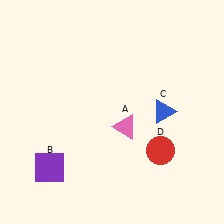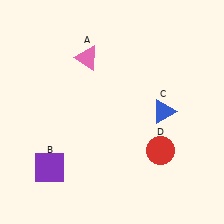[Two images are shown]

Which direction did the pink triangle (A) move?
The pink triangle (A) moved up.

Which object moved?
The pink triangle (A) moved up.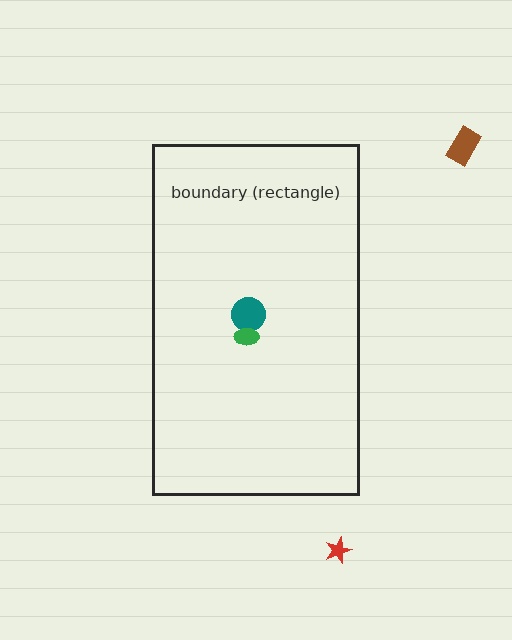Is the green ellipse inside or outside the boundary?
Inside.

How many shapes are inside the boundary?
2 inside, 2 outside.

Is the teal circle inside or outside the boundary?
Inside.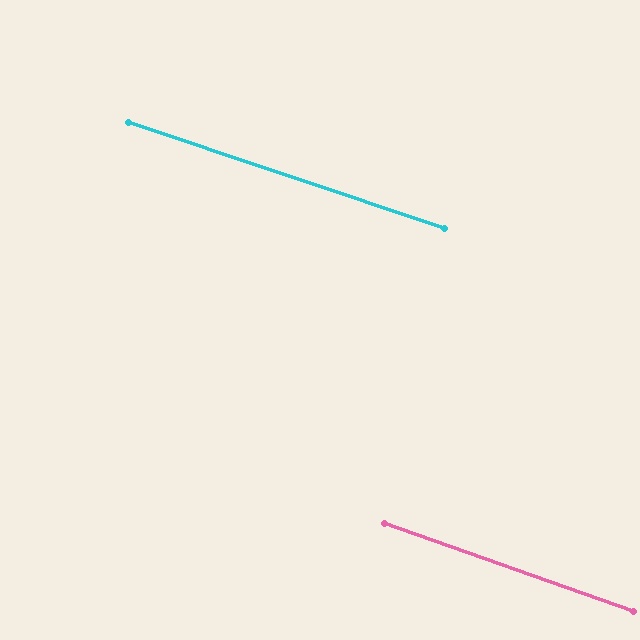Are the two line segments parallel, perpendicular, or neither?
Parallel — their directions differ by only 0.9°.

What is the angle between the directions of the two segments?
Approximately 1 degree.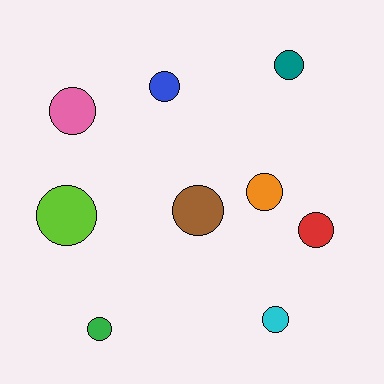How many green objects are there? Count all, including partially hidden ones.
There is 1 green object.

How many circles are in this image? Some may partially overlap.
There are 9 circles.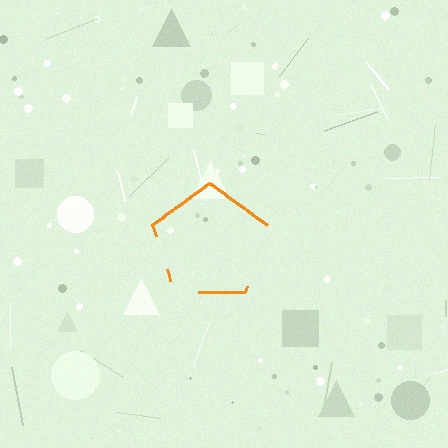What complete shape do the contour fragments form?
The contour fragments form a pentagon.